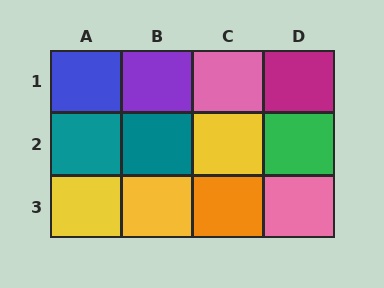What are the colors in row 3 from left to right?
Yellow, yellow, orange, pink.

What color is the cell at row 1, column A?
Blue.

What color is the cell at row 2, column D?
Green.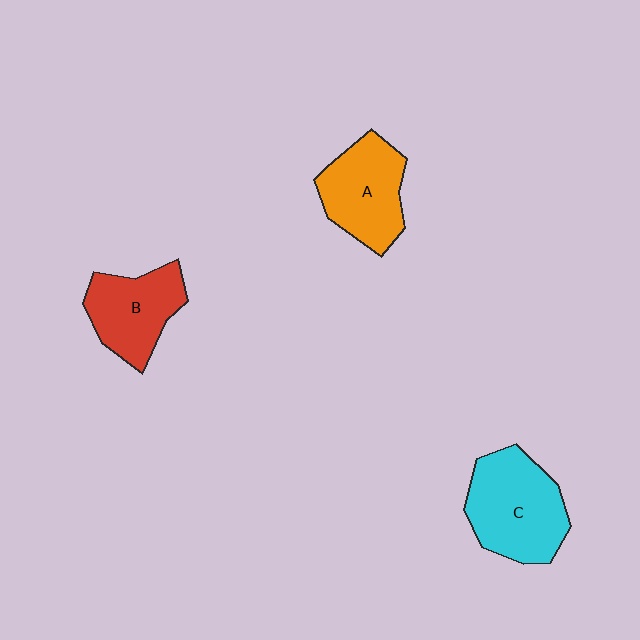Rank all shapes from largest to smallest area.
From largest to smallest: C (cyan), A (orange), B (red).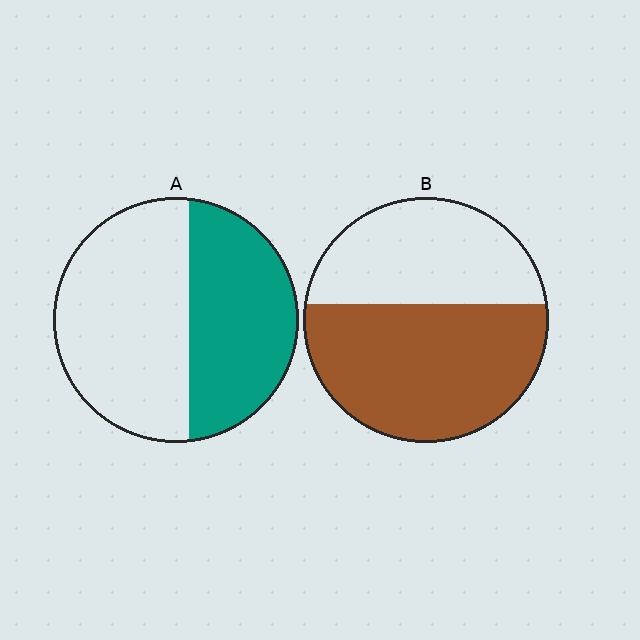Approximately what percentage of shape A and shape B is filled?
A is approximately 45% and B is approximately 60%.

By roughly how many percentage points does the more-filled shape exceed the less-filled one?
By roughly 15 percentage points (B over A).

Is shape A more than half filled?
No.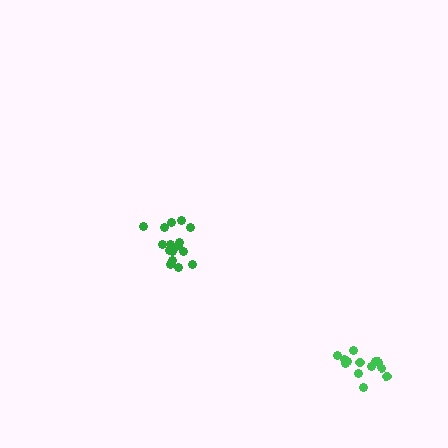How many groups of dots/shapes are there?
There are 2 groups.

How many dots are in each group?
Group 1: 17 dots, Group 2: 13 dots (30 total).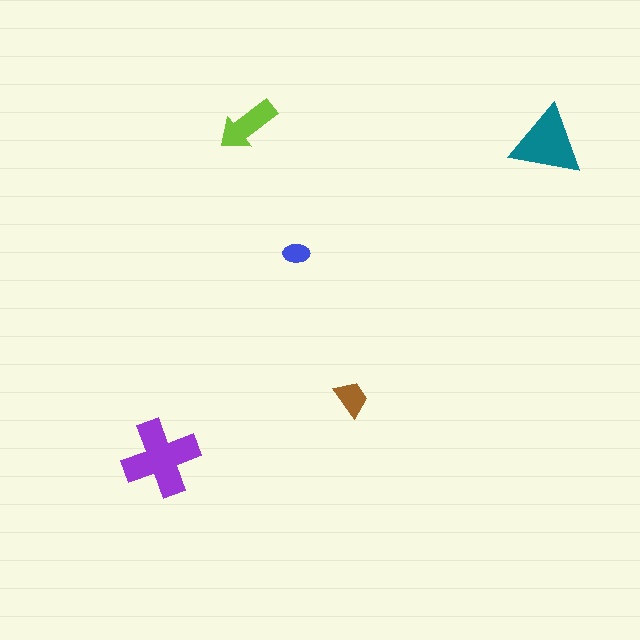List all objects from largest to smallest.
The purple cross, the teal triangle, the lime arrow, the brown trapezoid, the blue ellipse.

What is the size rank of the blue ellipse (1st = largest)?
5th.